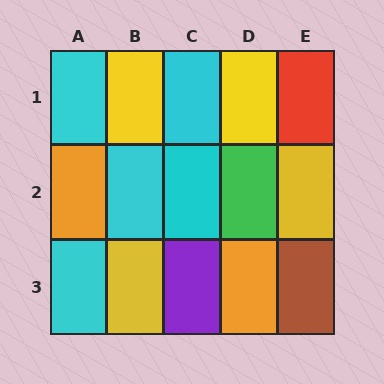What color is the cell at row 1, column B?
Yellow.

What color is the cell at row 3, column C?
Purple.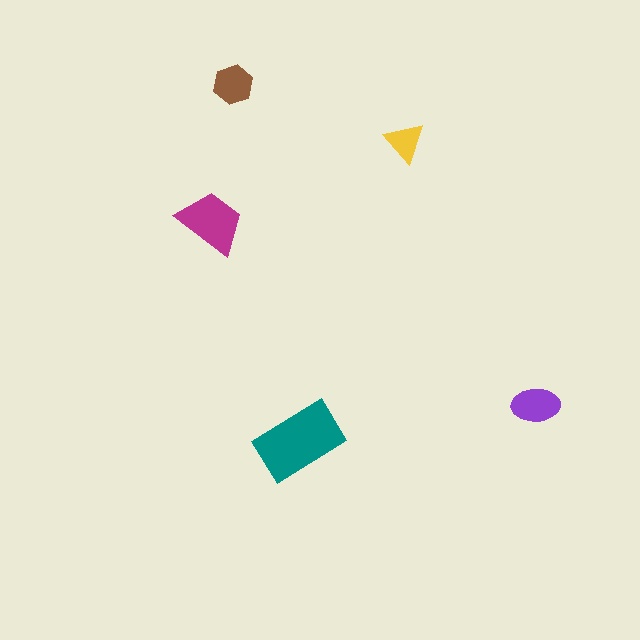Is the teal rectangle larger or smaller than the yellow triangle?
Larger.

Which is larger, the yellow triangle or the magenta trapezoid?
The magenta trapezoid.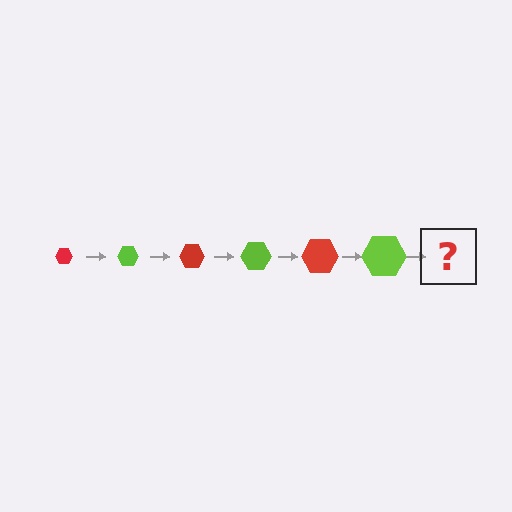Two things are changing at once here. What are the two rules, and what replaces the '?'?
The two rules are that the hexagon grows larger each step and the color cycles through red and lime. The '?' should be a red hexagon, larger than the previous one.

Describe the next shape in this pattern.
It should be a red hexagon, larger than the previous one.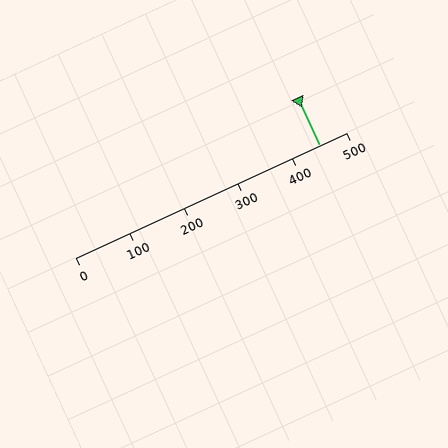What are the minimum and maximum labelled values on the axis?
The axis runs from 0 to 500.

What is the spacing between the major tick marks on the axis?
The major ticks are spaced 100 apart.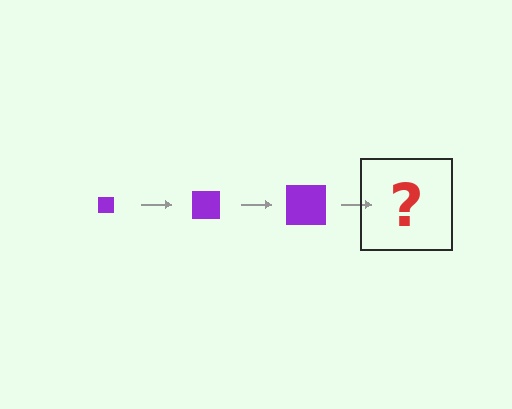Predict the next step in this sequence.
The next step is a purple square, larger than the previous one.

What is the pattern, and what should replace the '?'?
The pattern is that the square gets progressively larger each step. The '?' should be a purple square, larger than the previous one.